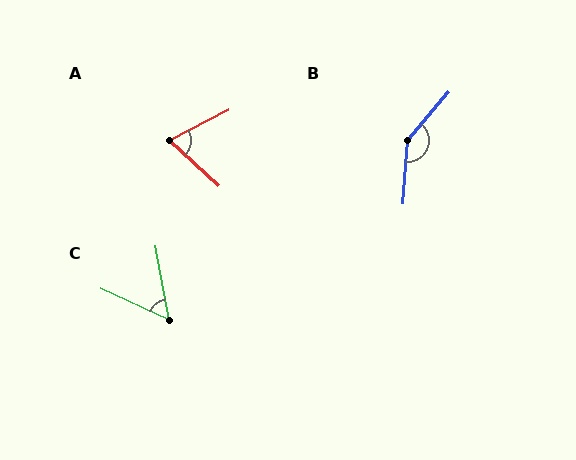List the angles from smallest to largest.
C (55°), A (70°), B (144°).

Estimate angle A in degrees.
Approximately 70 degrees.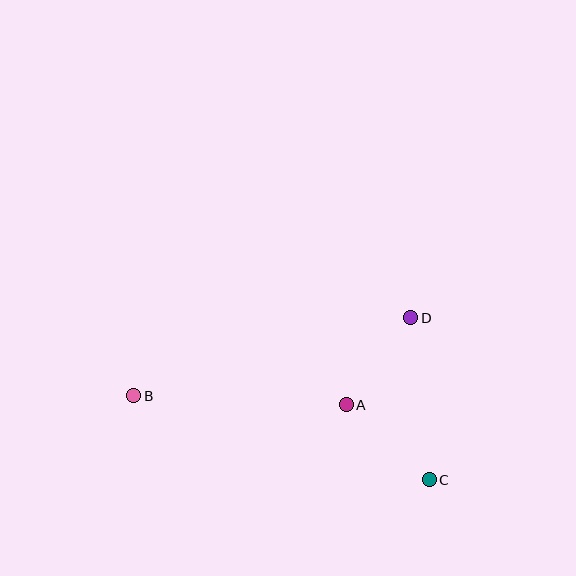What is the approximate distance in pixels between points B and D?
The distance between B and D is approximately 288 pixels.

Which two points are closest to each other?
Points A and D are closest to each other.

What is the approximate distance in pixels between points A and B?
The distance between A and B is approximately 213 pixels.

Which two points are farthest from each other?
Points B and C are farthest from each other.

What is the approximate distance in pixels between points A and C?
The distance between A and C is approximately 112 pixels.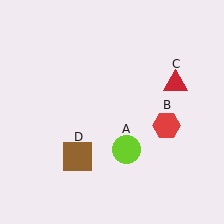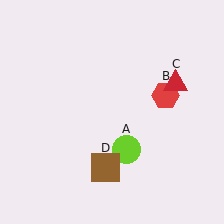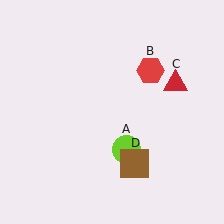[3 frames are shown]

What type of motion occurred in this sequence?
The red hexagon (object B), brown square (object D) rotated counterclockwise around the center of the scene.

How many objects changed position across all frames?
2 objects changed position: red hexagon (object B), brown square (object D).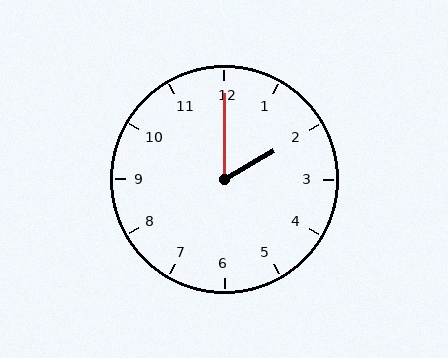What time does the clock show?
2:00.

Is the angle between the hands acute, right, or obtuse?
It is acute.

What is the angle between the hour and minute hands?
Approximately 60 degrees.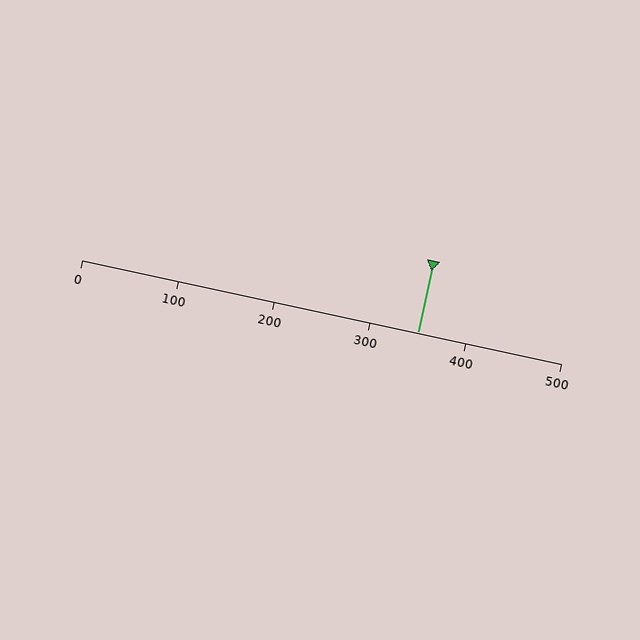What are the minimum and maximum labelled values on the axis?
The axis runs from 0 to 500.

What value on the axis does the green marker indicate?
The marker indicates approximately 350.